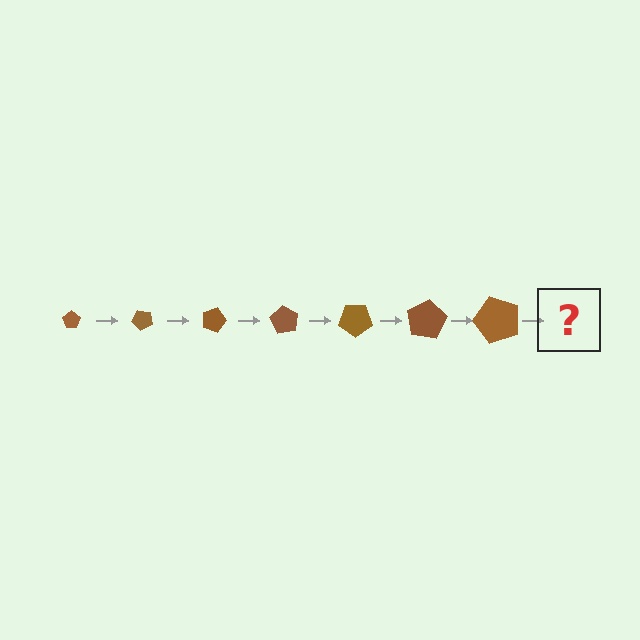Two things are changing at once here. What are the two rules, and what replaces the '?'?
The two rules are that the pentagon grows larger each step and it rotates 45 degrees each step. The '?' should be a pentagon, larger than the previous one and rotated 315 degrees from the start.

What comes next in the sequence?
The next element should be a pentagon, larger than the previous one and rotated 315 degrees from the start.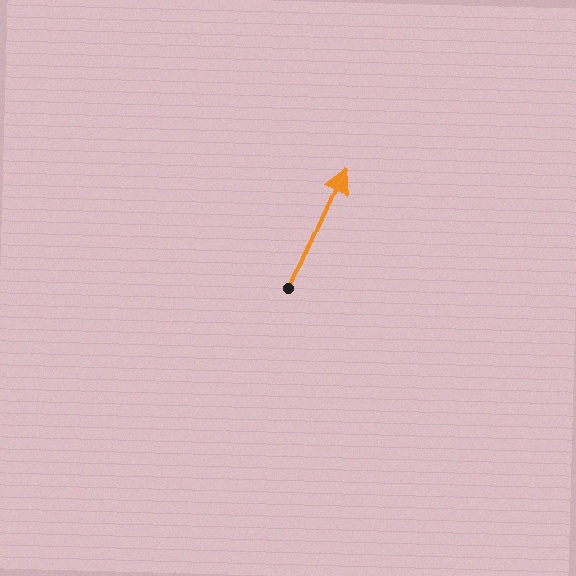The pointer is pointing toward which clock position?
Roughly 1 o'clock.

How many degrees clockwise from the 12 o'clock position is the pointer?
Approximately 25 degrees.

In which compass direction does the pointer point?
Northeast.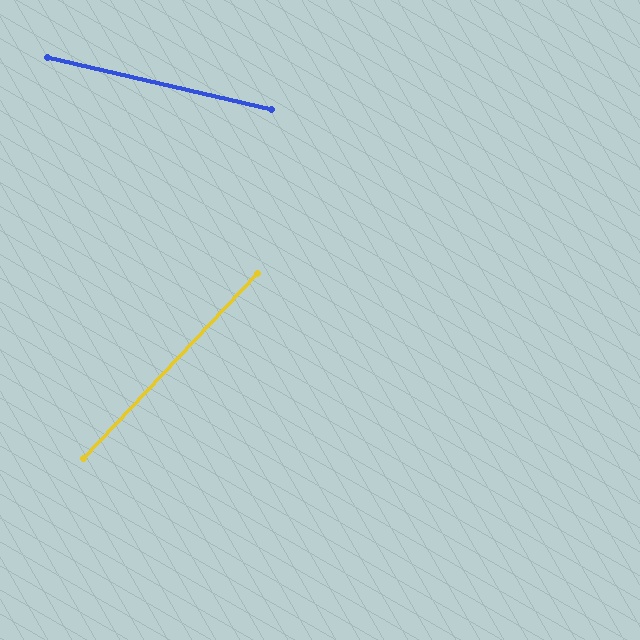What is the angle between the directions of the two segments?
Approximately 60 degrees.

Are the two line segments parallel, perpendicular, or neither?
Neither parallel nor perpendicular — they differ by about 60°.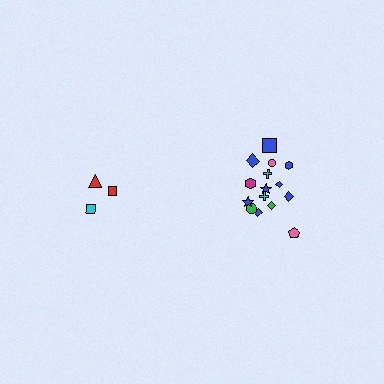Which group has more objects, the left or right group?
The right group.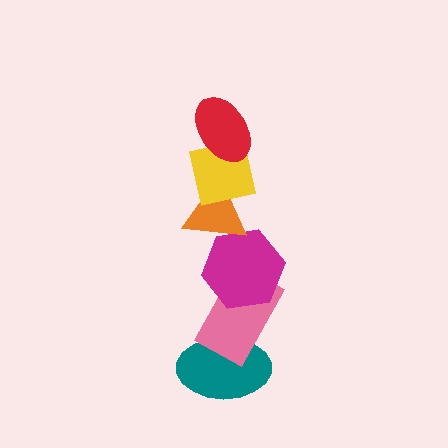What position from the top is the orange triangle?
The orange triangle is 3rd from the top.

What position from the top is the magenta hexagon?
The magenta hexagon is 4th from the top.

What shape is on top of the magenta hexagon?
The orange triangle is on top of the magenta hexagon.